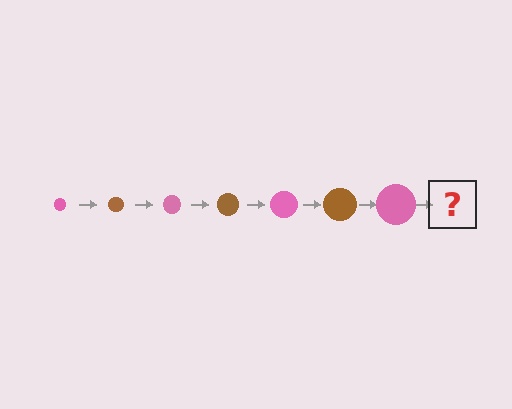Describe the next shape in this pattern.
It should be a brown circle, larger than the previous one.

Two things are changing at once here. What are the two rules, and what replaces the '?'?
The two rules are that the circle grows larger each step and the color cycles through pink and brown. The '?' should be a brown circle, larger than the previous one.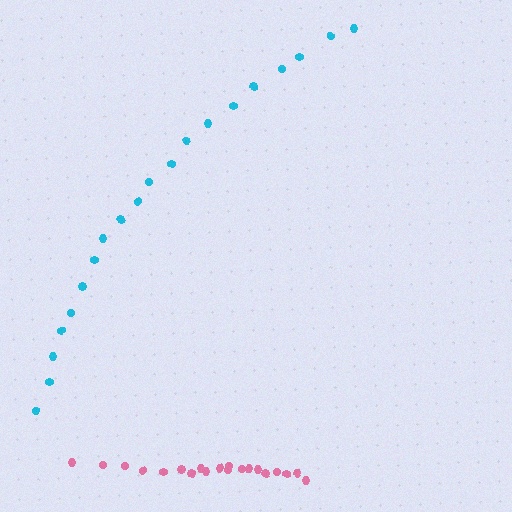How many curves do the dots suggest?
There are 2 distinct paths.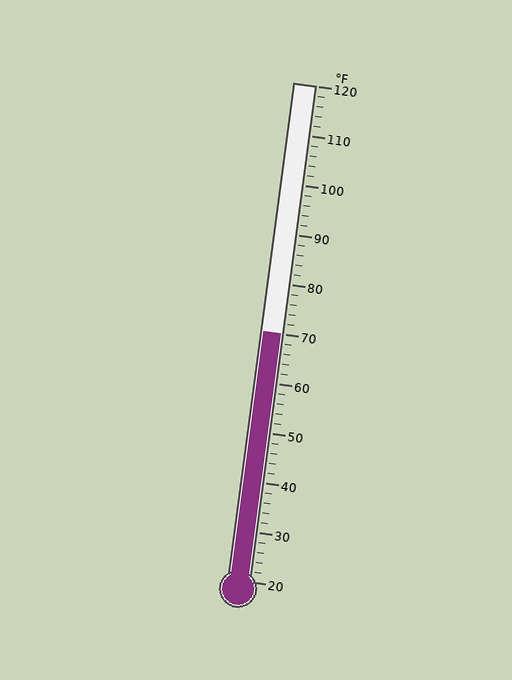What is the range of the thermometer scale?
The thermometer scale ranges from 20°F to 120°F.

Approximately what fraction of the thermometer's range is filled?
The thermometer is filled to approximately 50% of its range.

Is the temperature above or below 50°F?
The temperature is above 50°F.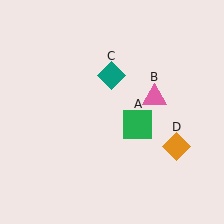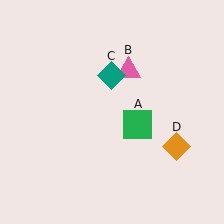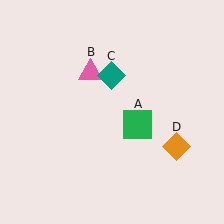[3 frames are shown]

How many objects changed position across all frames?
1 object changed position: pink triangle (object B).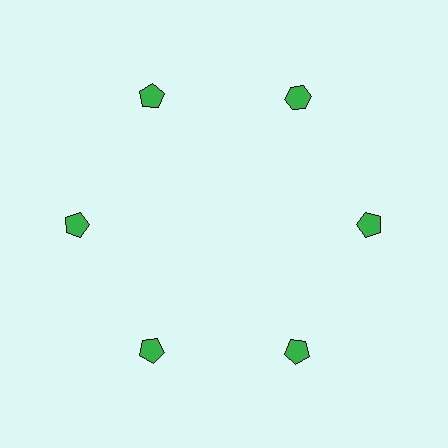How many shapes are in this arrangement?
There are 6 shapes arranged in a ring pattern.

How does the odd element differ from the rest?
It has a different shape: hexagon instead of pentagon.